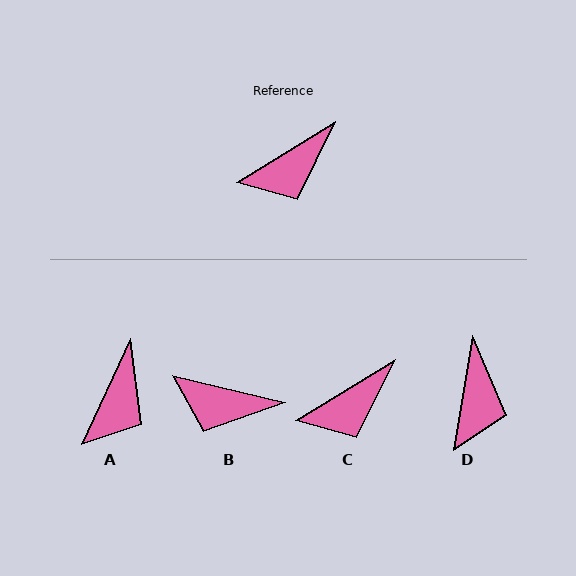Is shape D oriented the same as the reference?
No, it is off by about 49 degrees.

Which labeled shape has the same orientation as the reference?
C.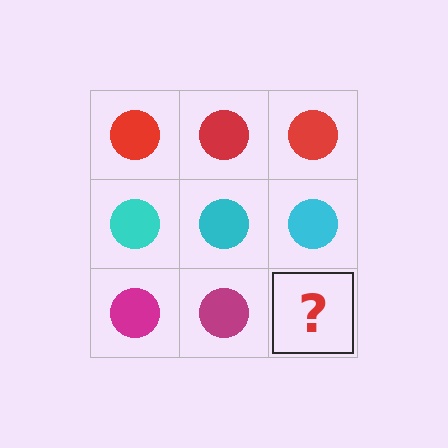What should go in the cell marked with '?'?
The missing cell should contain a magenta circle.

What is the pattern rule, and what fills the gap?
The rule is that each row has a consistent color. The gap should be filled with a magenta circle.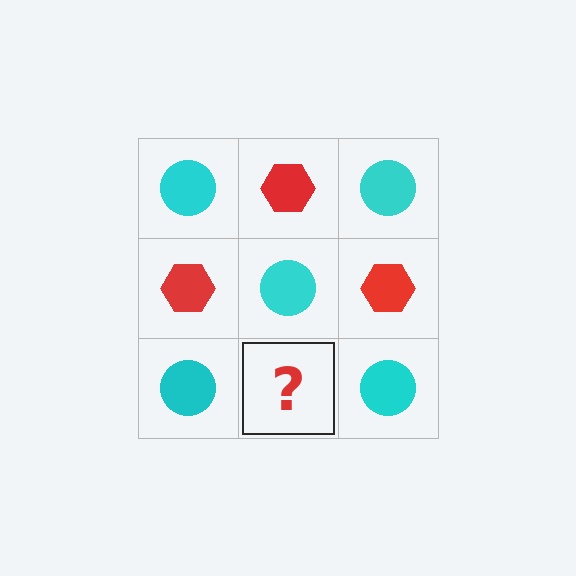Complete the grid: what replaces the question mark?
The question mark should be replaced with a red hexagon.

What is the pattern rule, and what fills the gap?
The rule is that it alternates cyan circle and red hexagon in a checkerboard pattern. The gap should be filled with a red hexagon.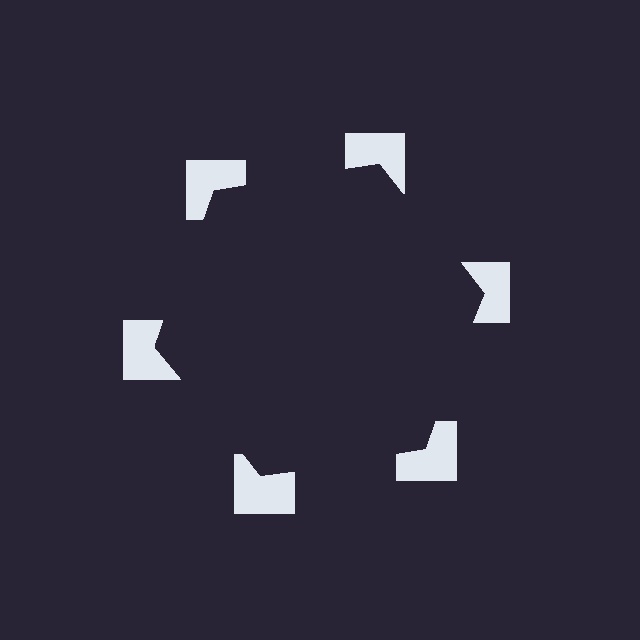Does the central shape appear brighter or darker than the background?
It typically appears slightly darker than the background, even though no actual brightness change is drawn.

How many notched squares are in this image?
There are 6 — one at each vertex of the illusory hexagon.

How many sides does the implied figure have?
6 sides.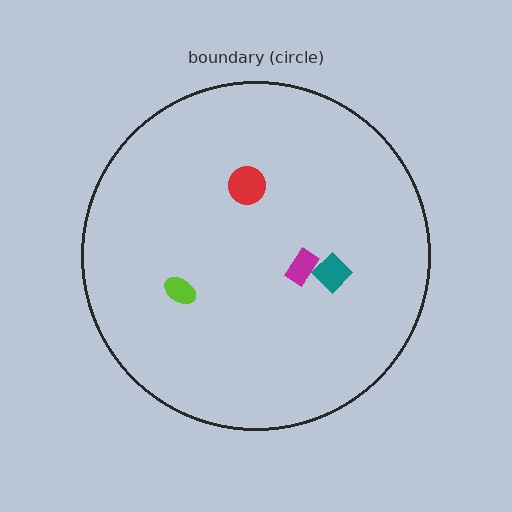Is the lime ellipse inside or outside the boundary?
Inside.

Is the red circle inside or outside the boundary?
Inside.